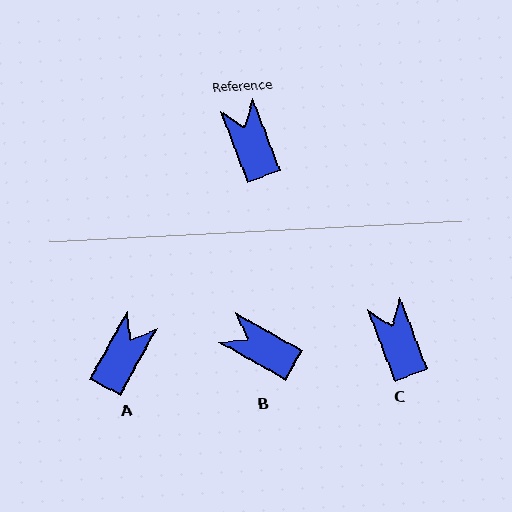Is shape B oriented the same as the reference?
No, it is off by about 39 degrees.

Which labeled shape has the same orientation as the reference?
C.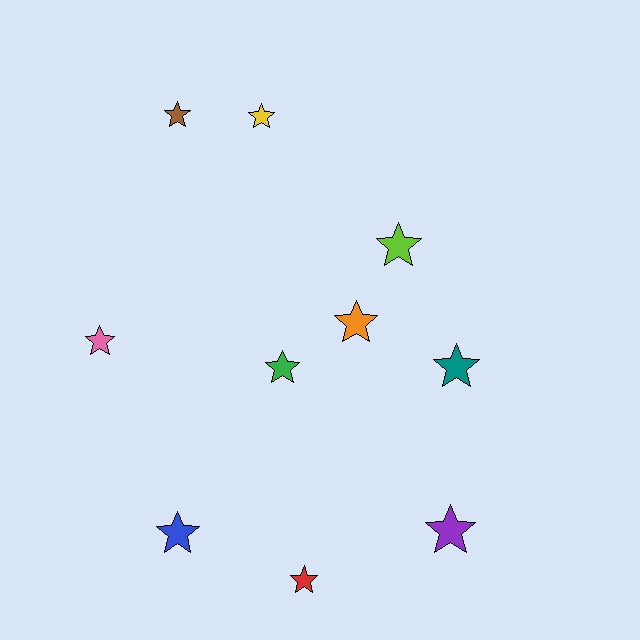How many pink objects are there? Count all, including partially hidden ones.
There is 1 pink object.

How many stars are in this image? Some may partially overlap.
There are 10 stars.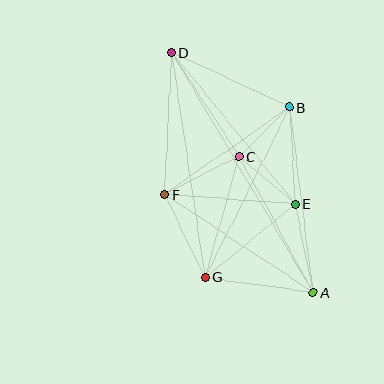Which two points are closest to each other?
Points B and C are closest to each other.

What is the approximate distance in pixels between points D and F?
The distance between D and F is approximately 142 pixels.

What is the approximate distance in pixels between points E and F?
The distance between E and F is approximately 131 pixels.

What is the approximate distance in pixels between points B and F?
The distance between B and F is approximately 152 pixels.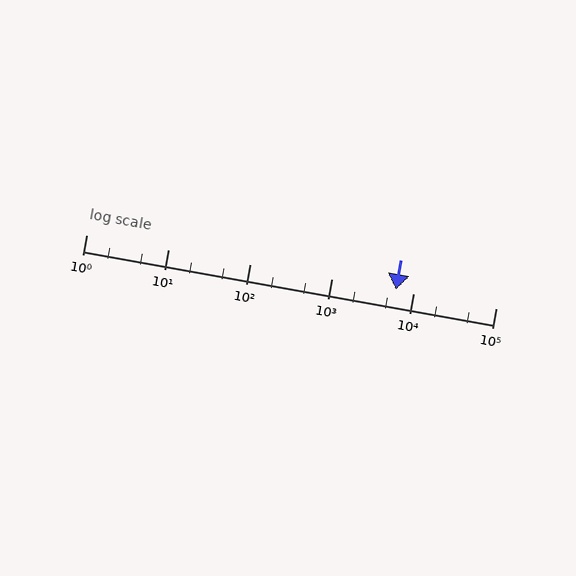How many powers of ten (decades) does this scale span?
The scale spans 5 decades, from 1 to 100000.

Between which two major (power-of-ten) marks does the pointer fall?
The pointer is between 1000 and 10000.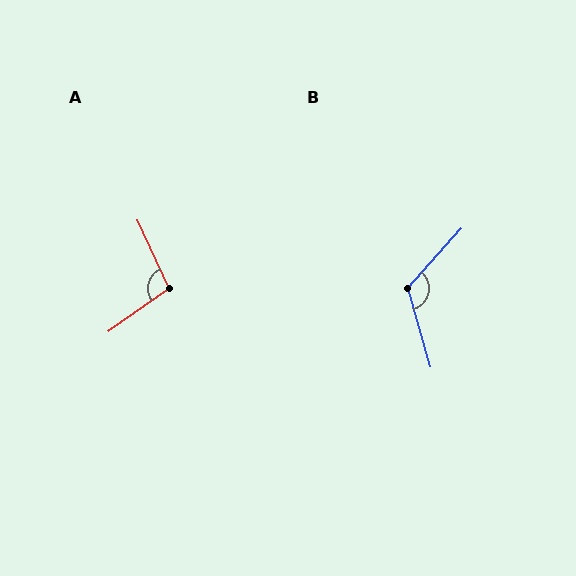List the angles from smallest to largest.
A (101°), B (122°).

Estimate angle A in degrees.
Approximately 101 degrees.